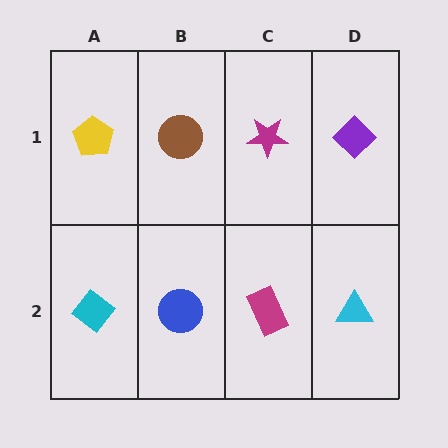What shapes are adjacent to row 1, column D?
A cyan triangle (row 2, column D), a magenta star (row 1, column C).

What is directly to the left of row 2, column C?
A blue circle.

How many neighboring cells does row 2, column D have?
2.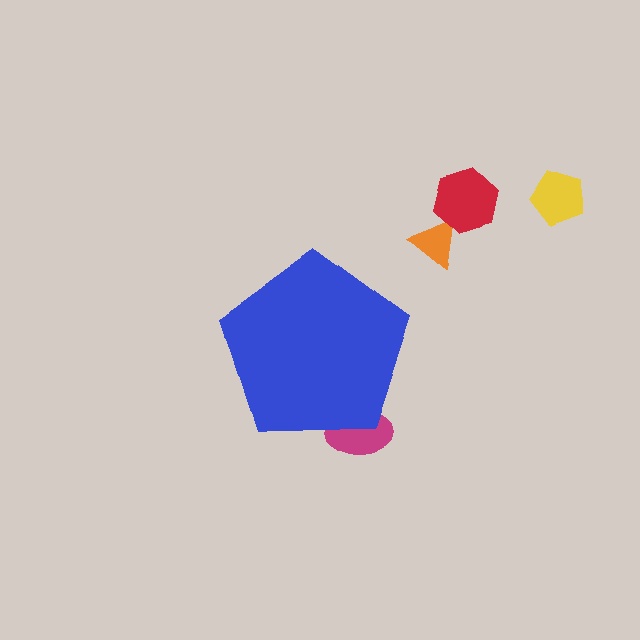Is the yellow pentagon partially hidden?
No, the yellow pentagon is fully visible.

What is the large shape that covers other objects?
A blue pentagon.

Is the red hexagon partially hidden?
No, the red hexagon is fully visible.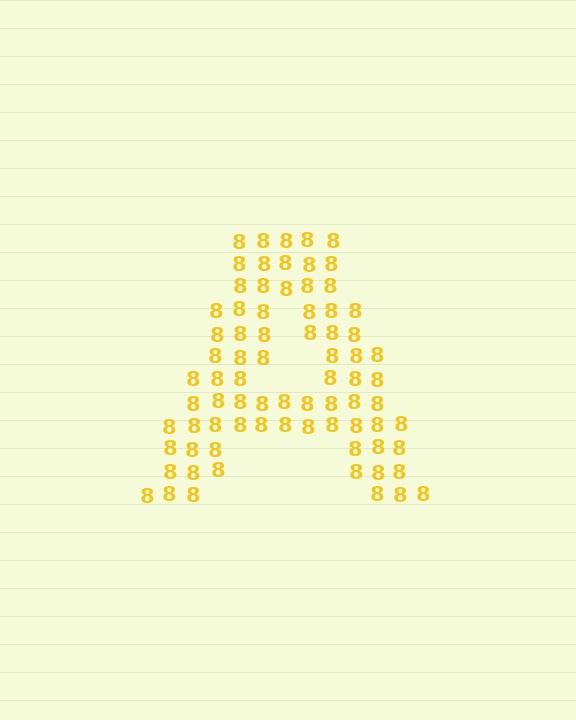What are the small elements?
The small elements are digit 8's.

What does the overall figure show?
The overall figure shows the letter A.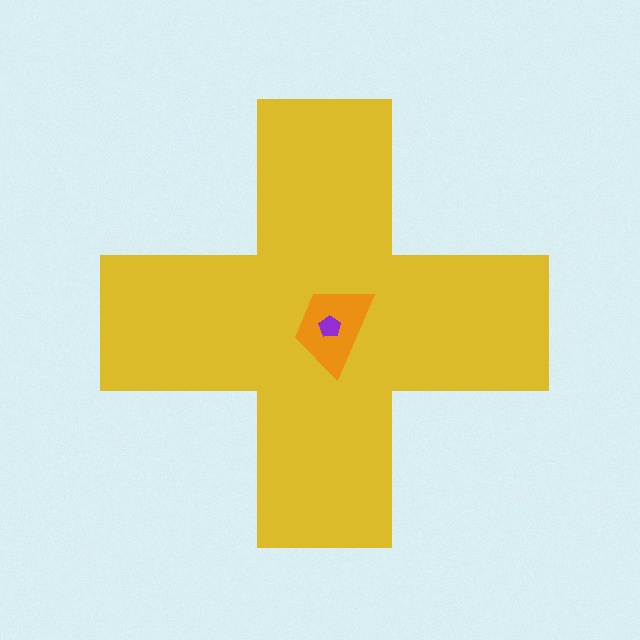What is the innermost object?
The purple pentagon.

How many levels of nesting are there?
3.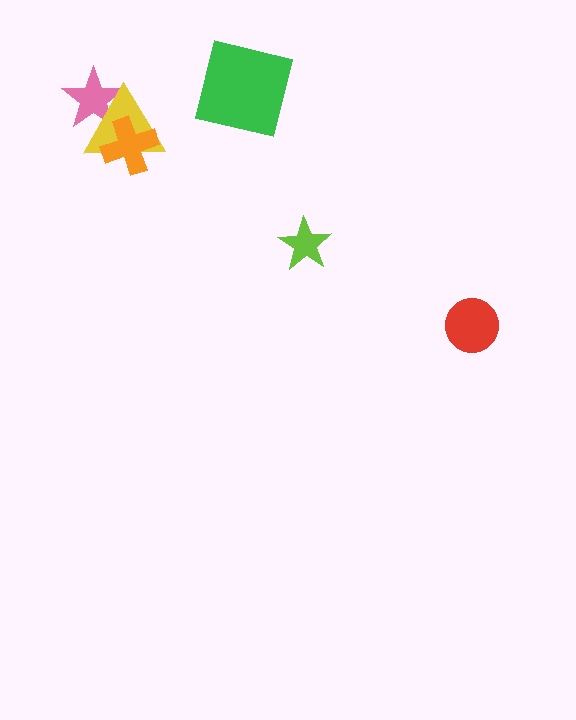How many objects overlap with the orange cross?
1 object overlaps with the orange cross.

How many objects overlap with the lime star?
0 objects overlap with the lime star.